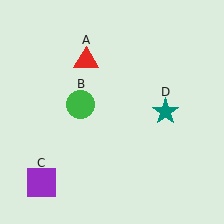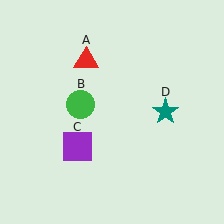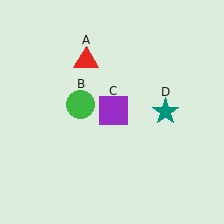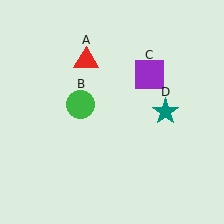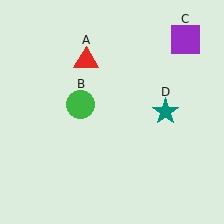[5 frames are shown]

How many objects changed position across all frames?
1 object changed position: purple square (object C).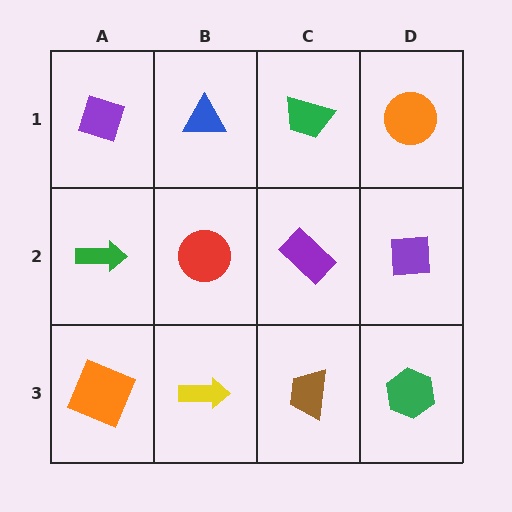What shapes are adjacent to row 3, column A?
A green arrow (row 2, column A), a yellow arrow (row 3, column B).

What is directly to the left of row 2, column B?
A green arrow.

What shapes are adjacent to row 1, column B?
A red circle (row 2, column B), a purple diamond (row 1, column A), a green trapezoid (row 1, column C).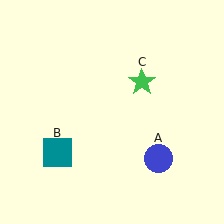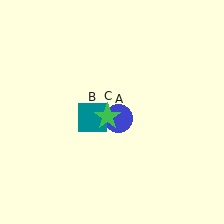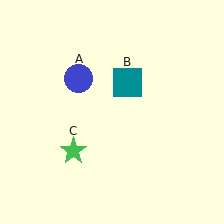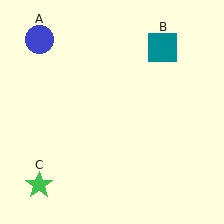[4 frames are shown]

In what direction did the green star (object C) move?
The green star (object C) moved down and to the left.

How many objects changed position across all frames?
3 objects changed position: blue circle (object A), teal square (object B), green star (object C).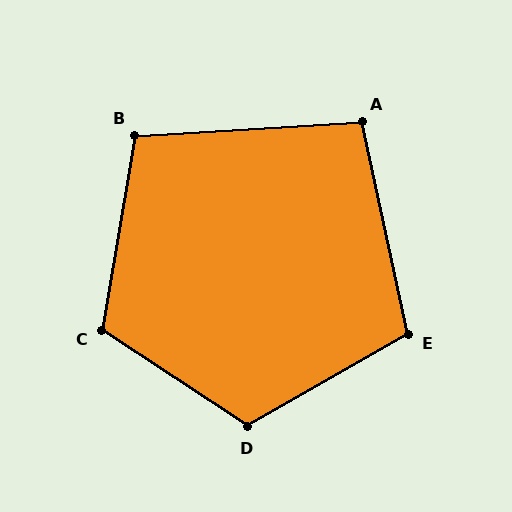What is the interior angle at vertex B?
Approximately 103 degrees (obtuse).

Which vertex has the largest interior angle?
D, at approximately 117 degrees.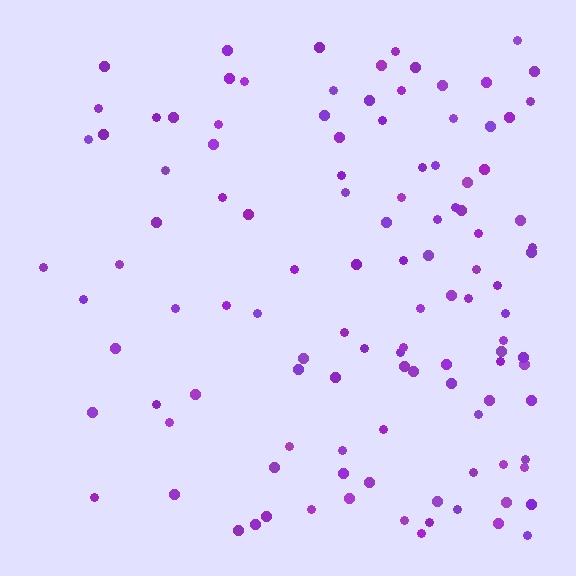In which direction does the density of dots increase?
From left to right, with the right side densest.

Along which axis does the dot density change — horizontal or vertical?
Horizontal.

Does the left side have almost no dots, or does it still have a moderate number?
Still a moderate number, just noticeably fewer than the right.